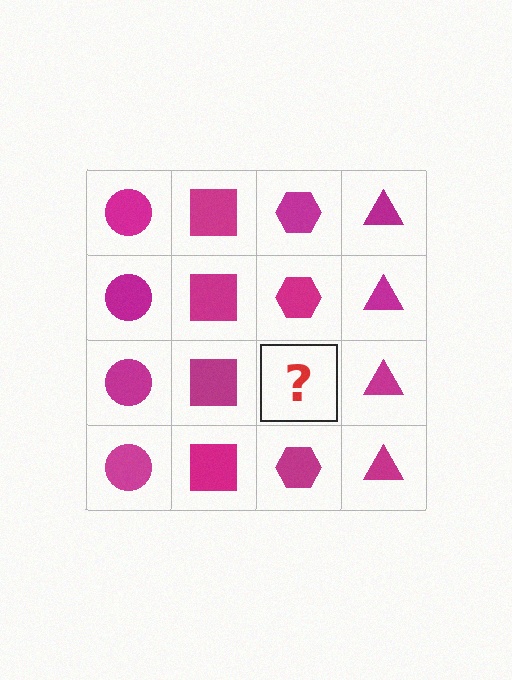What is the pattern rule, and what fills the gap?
The rule is that each column has a consistent shape. The gap should be filled with a magenta hexagon.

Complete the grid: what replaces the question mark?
The question mark should be replaced with a magenta hexagon.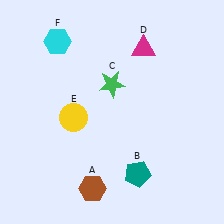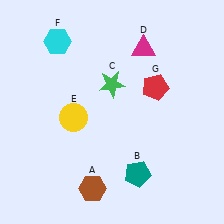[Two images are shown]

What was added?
A red pentagon (G) was added in Image 2.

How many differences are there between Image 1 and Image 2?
There is 1 difference between the two images.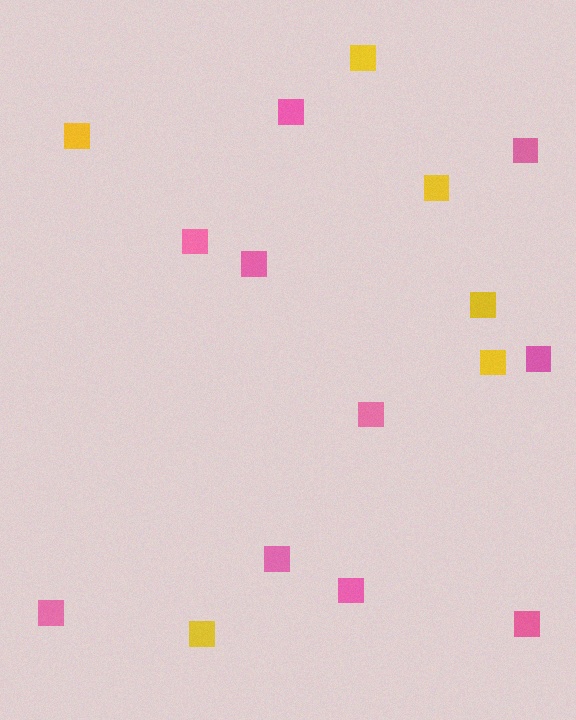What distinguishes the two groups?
There are 2 groups: one group of pink squares (10) and one group of yellow squares (6).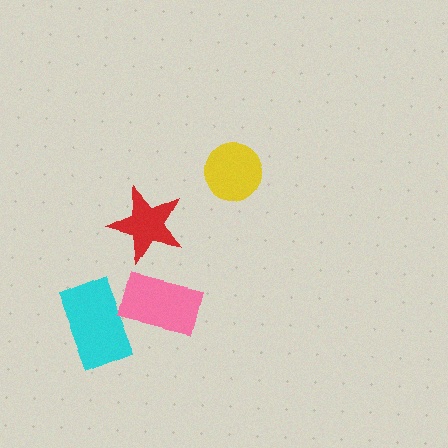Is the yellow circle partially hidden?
No, no other shape covers it.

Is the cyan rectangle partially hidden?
Yes, it is partially covered by another shape.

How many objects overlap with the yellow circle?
0 objects overlap with the yellow circle.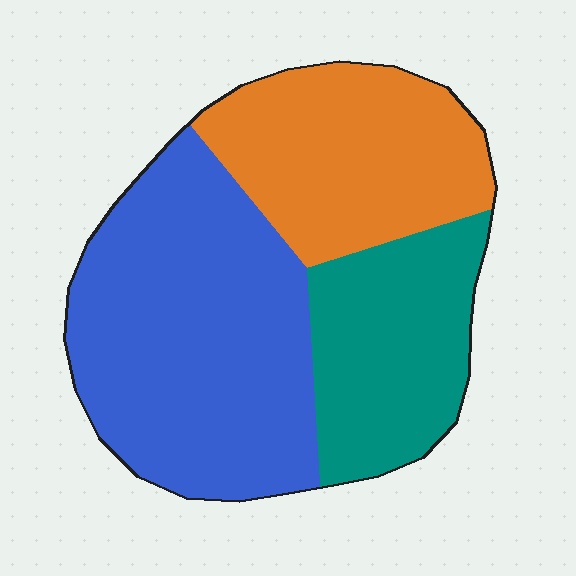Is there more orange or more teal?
Orange.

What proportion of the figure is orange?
Orange covers 29% of the figure.